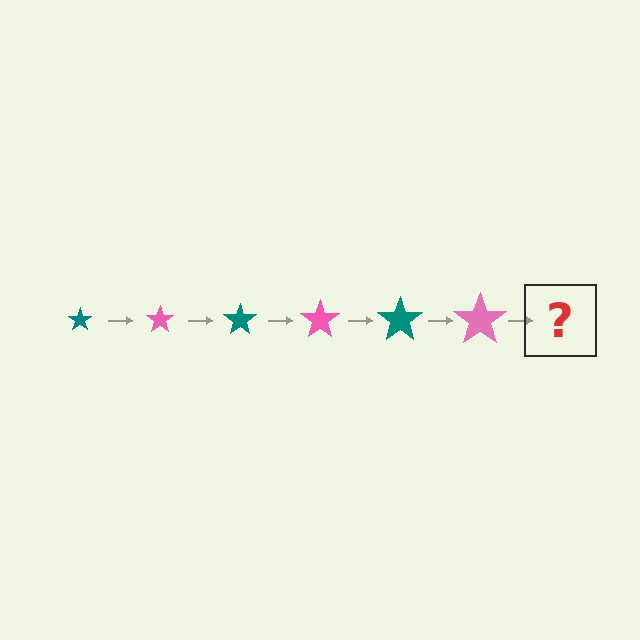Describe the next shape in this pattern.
It should be a teal star, larger than the previous one.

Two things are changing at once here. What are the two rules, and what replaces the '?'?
The two rules are that the star grows larger each step and the color cycles through teal and pink. The '?' should be a teal star, larger than the previous one.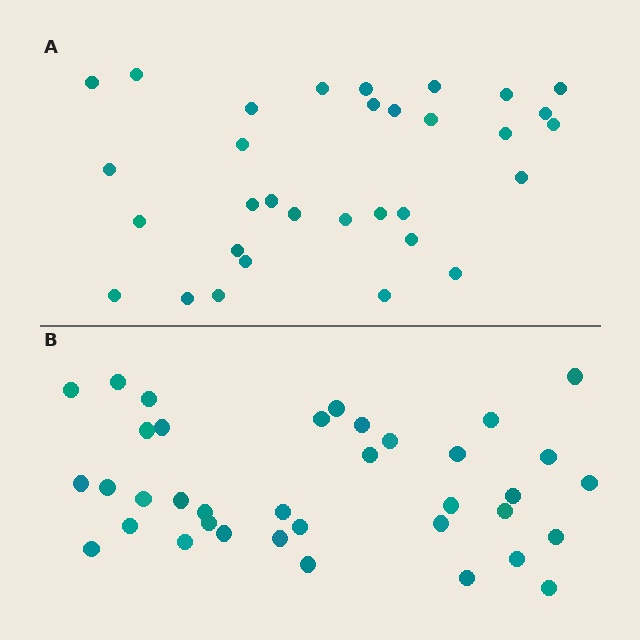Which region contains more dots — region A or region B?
Region B (the bottom region) has more dots.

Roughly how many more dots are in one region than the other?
Region B has about 5 more dots than region A.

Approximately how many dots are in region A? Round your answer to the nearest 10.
About 30 dots. (The exact count is 32, which rounds to 30.)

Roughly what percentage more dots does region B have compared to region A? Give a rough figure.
About 15% more.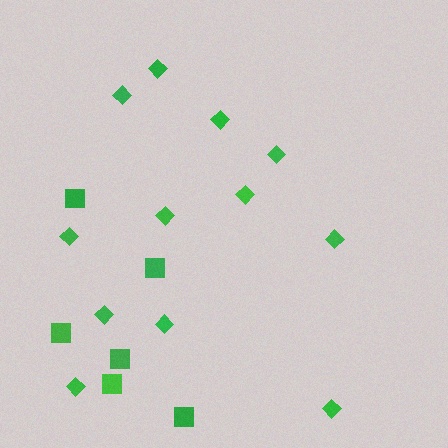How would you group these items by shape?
There are 2 groups: one group of diamonds (12) and one group of squares (6).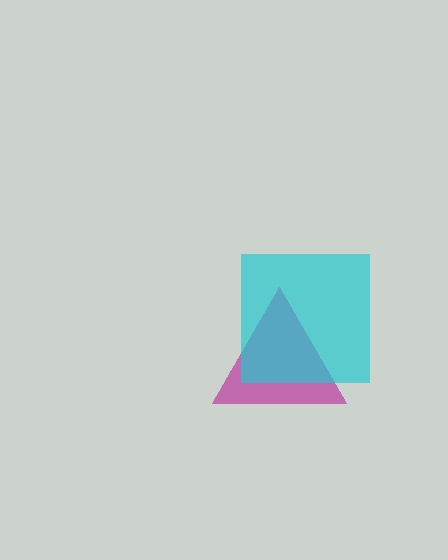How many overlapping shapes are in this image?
There are 2 overlapping shapes in the image.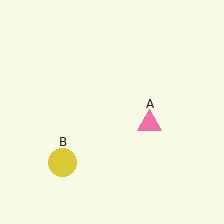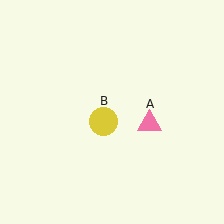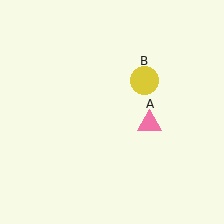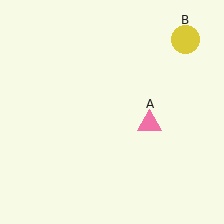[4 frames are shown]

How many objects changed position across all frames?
1 object changed position: yellow circle (object B).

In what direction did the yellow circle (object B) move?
The yellow circle (object B) moved up and to the right.